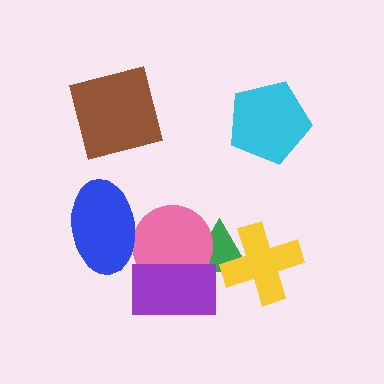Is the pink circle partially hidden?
Yes, it is partially covered by another shape.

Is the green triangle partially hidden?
Yes, it is partially covered by another shape.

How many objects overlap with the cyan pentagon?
0 objects overlap with the cyan pentagon.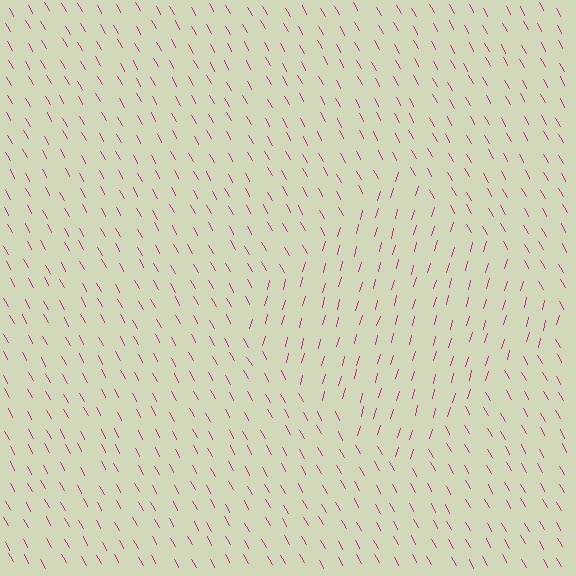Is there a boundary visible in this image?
Yes, there is a texture boundary formed by a change in line orientation.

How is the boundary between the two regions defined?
The boundary is defined purely by a change in line orientation (approximately 45 degrees difference). All lines are the same color and thickness.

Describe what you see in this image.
The image is filled with small magenta line segments. A diamond region in the image has lines oriented differently from the surrounding lines, creating a visible texture boundary.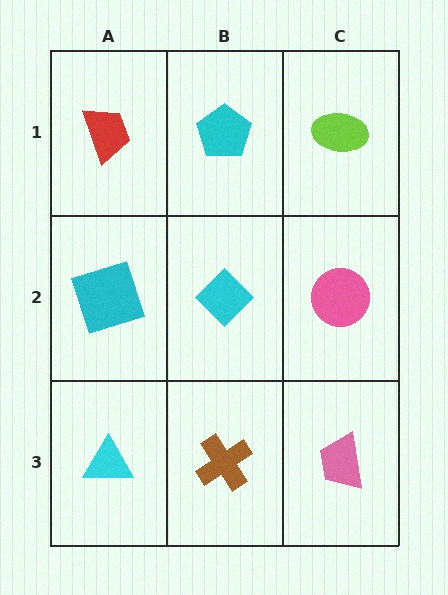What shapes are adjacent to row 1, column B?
A cyan diamond (row 2, column B), a red trapezoid (row 1, column A), a lime ellipse (row 1, column C).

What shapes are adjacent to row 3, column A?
A cyan square (row 2, column A), a brown cross (row 3, column B).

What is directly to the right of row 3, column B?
A pink trapezoid.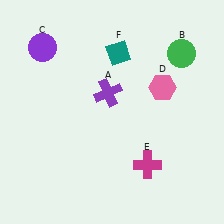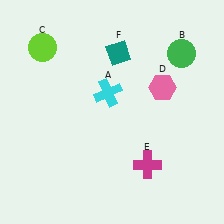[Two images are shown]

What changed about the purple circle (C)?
In Image 1, C is purple. In Image 2, it changed to lime.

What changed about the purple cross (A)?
In Image 1, A is purple. In Image 2, it changed to cyan.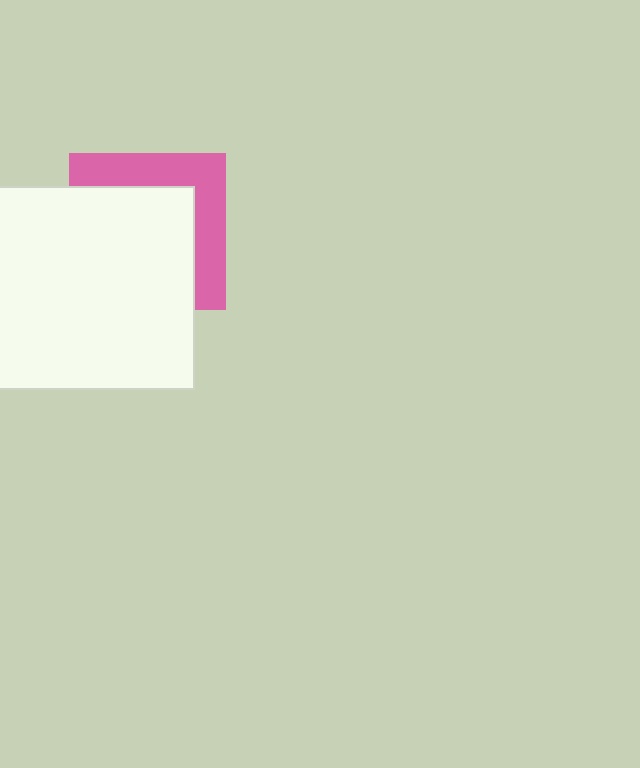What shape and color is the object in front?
The object in front is a white square.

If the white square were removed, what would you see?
You would see the complete pink square.